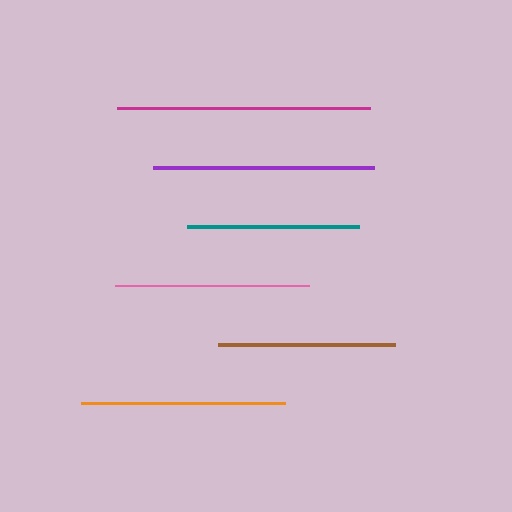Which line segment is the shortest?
The teal line is the shortest at approximately 172 pixels.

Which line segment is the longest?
The magenta line is the longest at approximately 253 pixels.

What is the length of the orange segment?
The orange segment is approximately 204 pixels long.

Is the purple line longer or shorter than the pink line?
The purple line is longer than the pink line.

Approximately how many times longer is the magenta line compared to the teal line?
The magenta line is approximately 1.5 times the length of the teal line.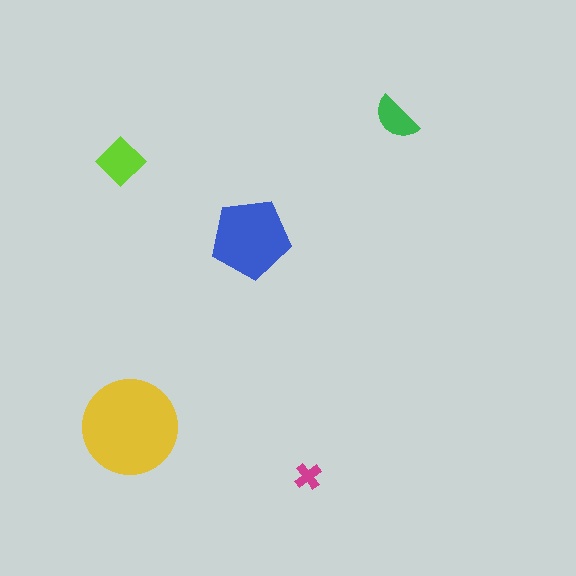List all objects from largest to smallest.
The yellow circle, the blue pentagon, the lime diamond, the green semicircle, the magenta cross.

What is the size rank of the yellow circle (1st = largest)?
1st.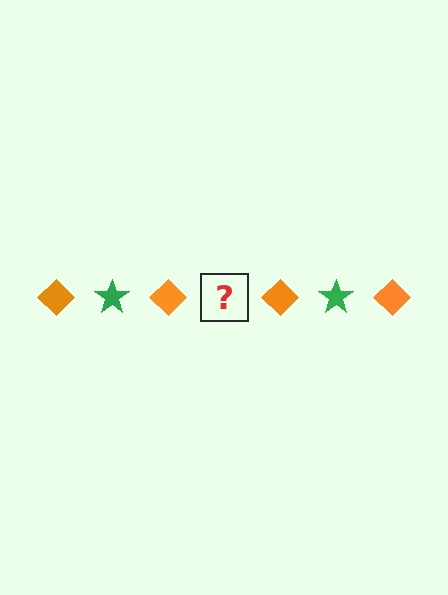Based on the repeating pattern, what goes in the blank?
The blank should be a green star.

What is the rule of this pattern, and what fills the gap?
The rule is that the pattern alternates between orange diamond and green star. The gap should be filled with a green star.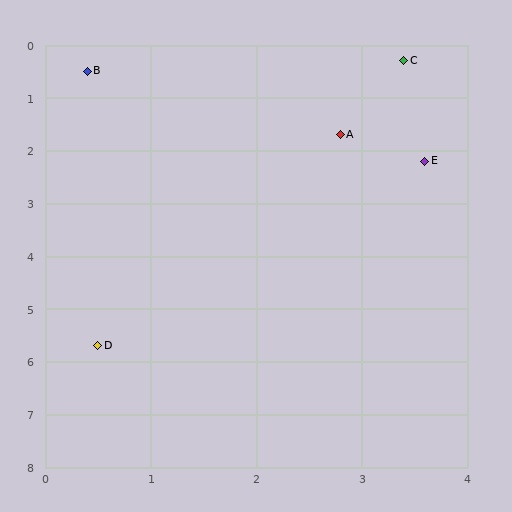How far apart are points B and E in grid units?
Points B and E are about 3.6 grid units apart.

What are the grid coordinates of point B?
Point B is at approximately (0.4, 0.5).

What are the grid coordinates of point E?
Point E is at approximately (3.6, 2.2).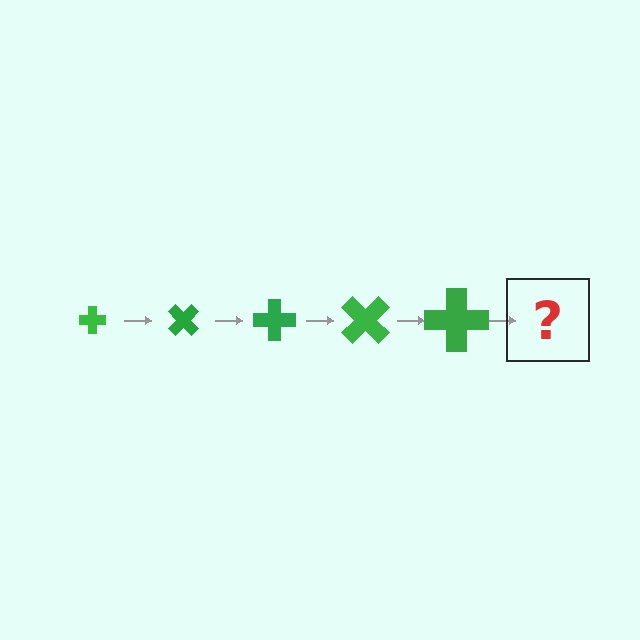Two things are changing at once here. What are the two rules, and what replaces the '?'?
The two rules are that the cross grows larger each step and it rotates 45 degrees each step. The '?' should be a cross, larger than the previous one and rotated 225 degrees from the start.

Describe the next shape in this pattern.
It should be a cross, larger than the previous one and rotated 225 degrees from the start.